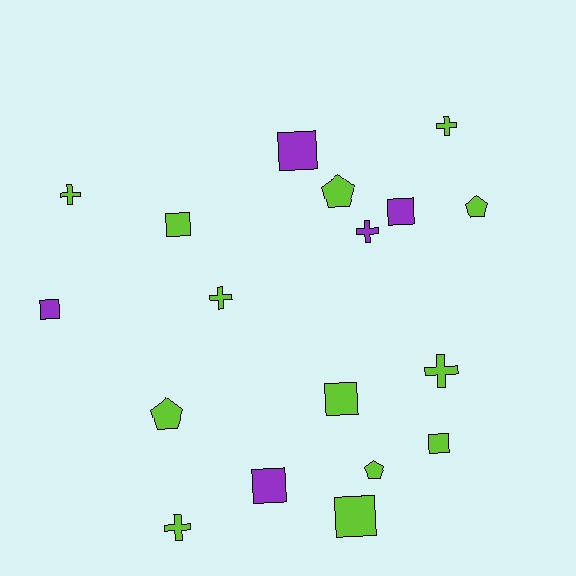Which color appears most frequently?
Lime, with 13 objects.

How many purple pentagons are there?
There are no purple pentagons.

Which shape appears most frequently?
Square, with 8 objects.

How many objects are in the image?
There are 18 objects.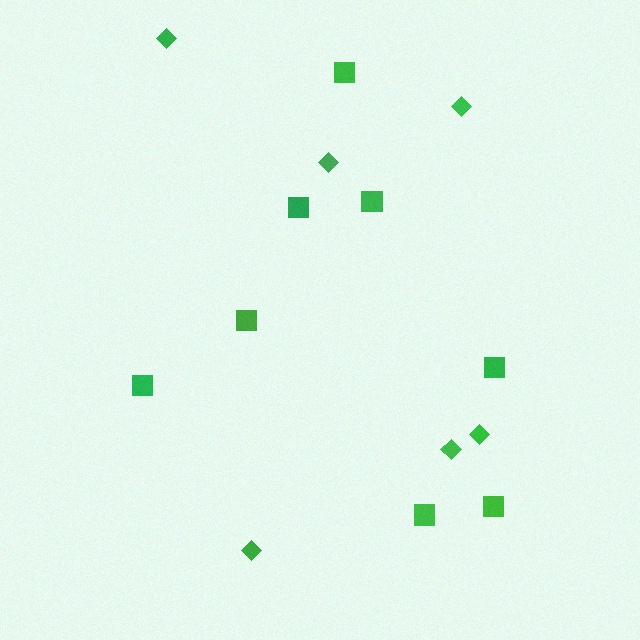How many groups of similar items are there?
There are 2 groups: one group of squares (8) and one group of diamonds (6).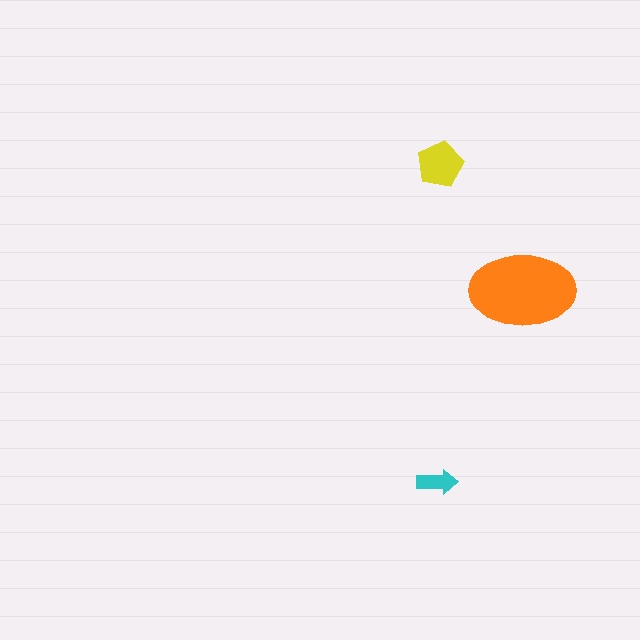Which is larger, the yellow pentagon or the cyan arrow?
The yellow pentagon.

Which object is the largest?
The orange ellipse.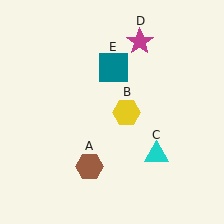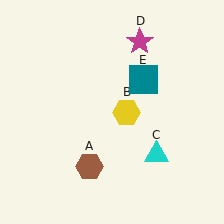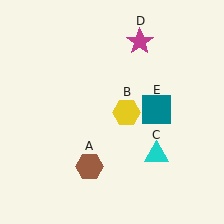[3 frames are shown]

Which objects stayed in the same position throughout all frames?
Brown hexagon (object A) and yellow hexagon (object B) and cyan triangle (object C) and magenta star (object D) remained stationary.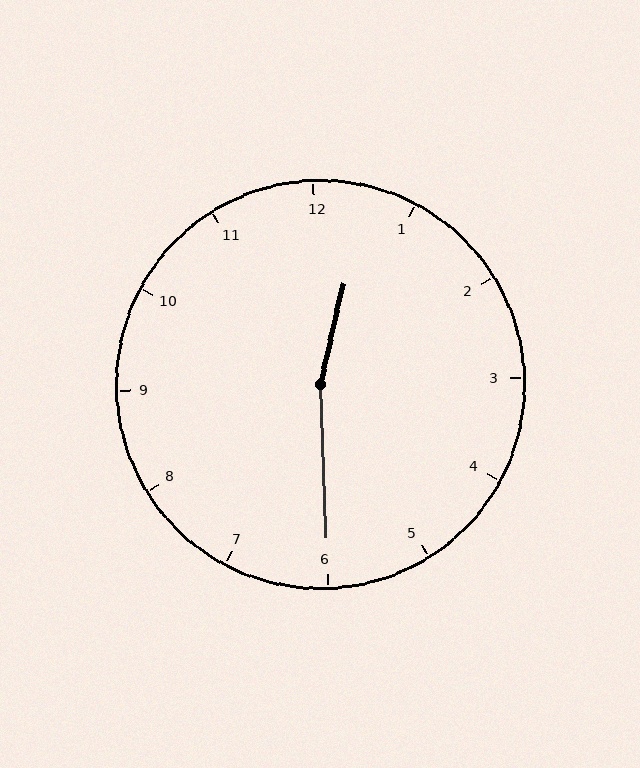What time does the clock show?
12:30.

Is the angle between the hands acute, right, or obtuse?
It is obtuse.